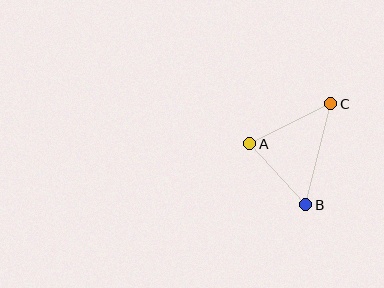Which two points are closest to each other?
Points A and B are closest to each other.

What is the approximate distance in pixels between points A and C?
The distance between A and C is approximately 90 pixels.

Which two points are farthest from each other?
Points B and C are farthest from each other.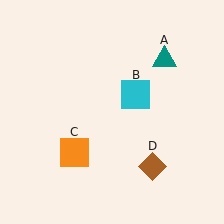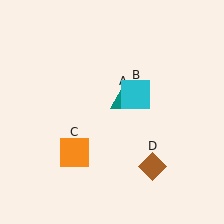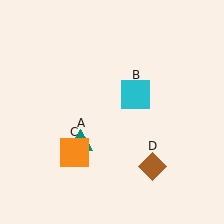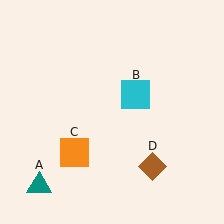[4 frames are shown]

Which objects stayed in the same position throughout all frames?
Cyan square (object B) and orange square (object C) and brown diamond (object D) remained stationary.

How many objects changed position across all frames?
1 object changed position: teal triangle (object A).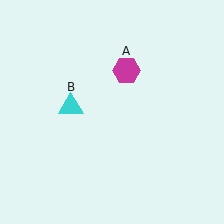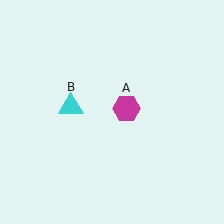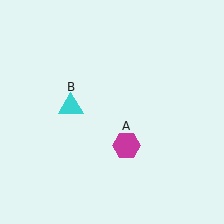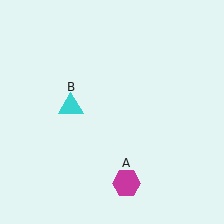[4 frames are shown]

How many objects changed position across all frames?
1 object changed position: magenta hexagon (object A).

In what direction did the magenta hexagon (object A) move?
The magenta hexagon (object A) moved down.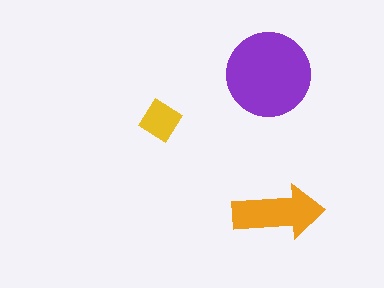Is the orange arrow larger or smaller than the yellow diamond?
Larger.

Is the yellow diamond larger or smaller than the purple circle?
Smaller.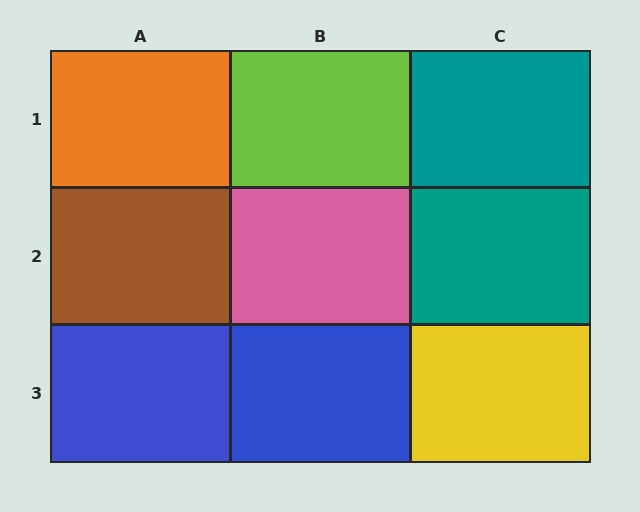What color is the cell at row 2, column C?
Teal.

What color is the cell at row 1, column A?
Orange.